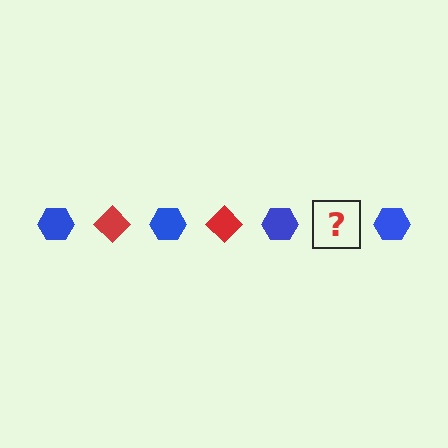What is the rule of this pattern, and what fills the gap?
The rule is that the pattern alternates between blue hexagon and red diamond. The gap should be filled with a red diamond.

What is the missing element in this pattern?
The missing element is a red diamond.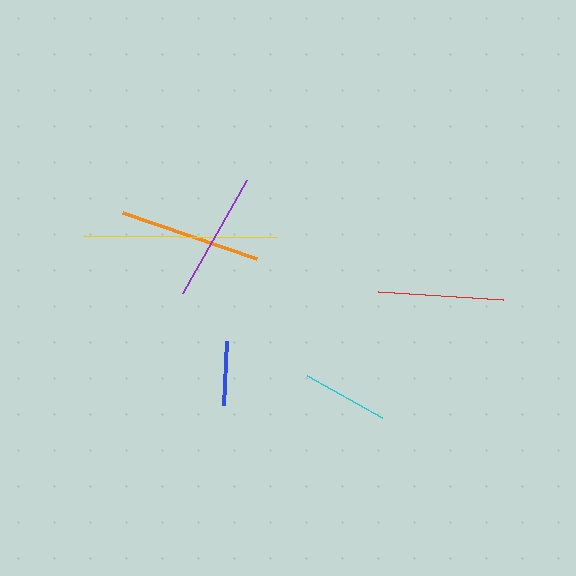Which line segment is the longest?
The yellow line is the longest at approximately 193 pixels.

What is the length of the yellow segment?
The yellow segment is approximately 193 pixels long.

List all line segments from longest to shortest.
From longest to shortest: yellow, orange, purple, red, cyan, blue.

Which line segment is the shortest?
The blue line is the shortest at approximately 64 pixels.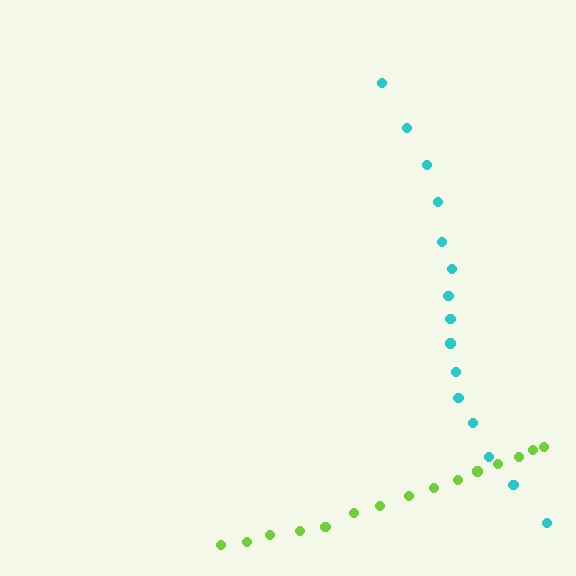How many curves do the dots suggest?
There are 2 distinct paths.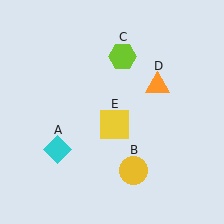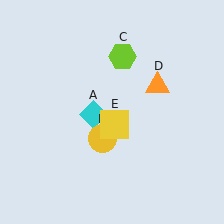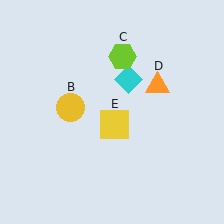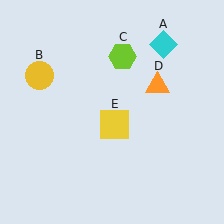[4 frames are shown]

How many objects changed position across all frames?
2 objects changed position: cyan diamond (object A), yellow circle (object B).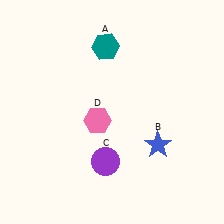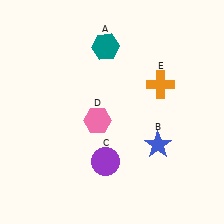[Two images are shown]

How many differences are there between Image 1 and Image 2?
There is 1 difference between the two images.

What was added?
An orange cross (E) was added in Image 2.